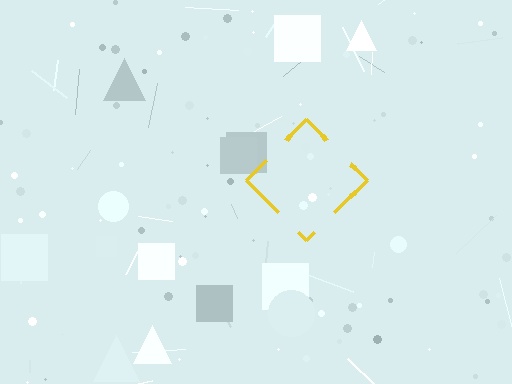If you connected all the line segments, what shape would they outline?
They would outline a diamond.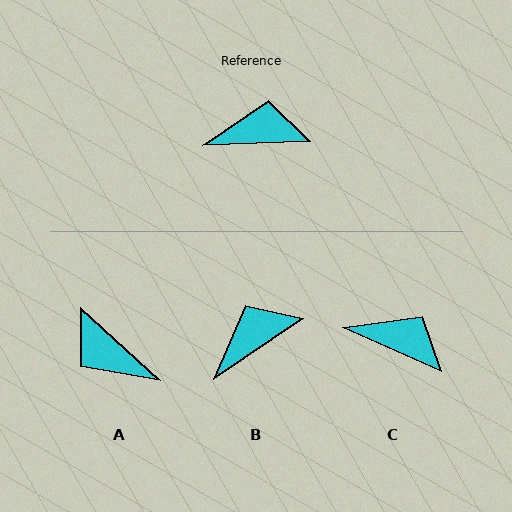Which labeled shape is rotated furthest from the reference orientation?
A, about 135 degrees away.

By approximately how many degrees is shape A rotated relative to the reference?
Approximately 135 degrees counter-clockwise.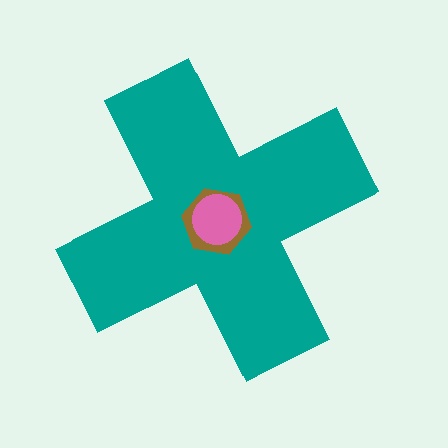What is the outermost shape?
The teal cross.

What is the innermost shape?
The pink circle.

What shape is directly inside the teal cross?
The brown hexagon.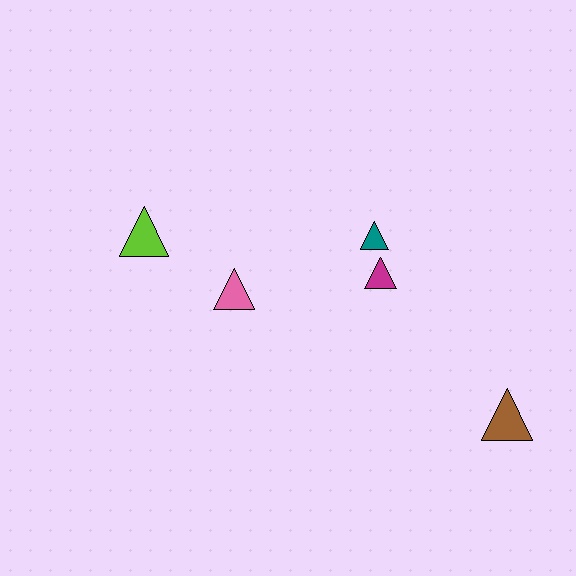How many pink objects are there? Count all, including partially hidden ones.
There is 1 pink object.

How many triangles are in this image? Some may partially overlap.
There are 5 triangles.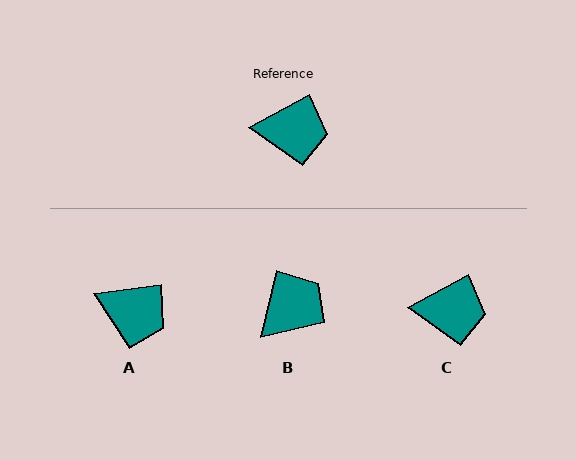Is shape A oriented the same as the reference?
No, it is off by about 21 degrees.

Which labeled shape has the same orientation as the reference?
C.